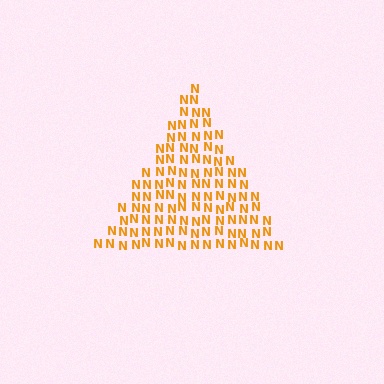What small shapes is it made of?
It is made of small letter N's.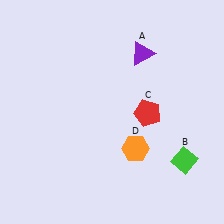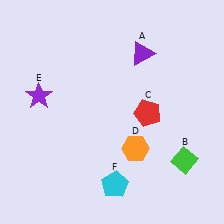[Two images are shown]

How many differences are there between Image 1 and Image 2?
There are 2 differences between the two images.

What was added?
A purple star (E), a cyan pentagon (F) were added in Image 2.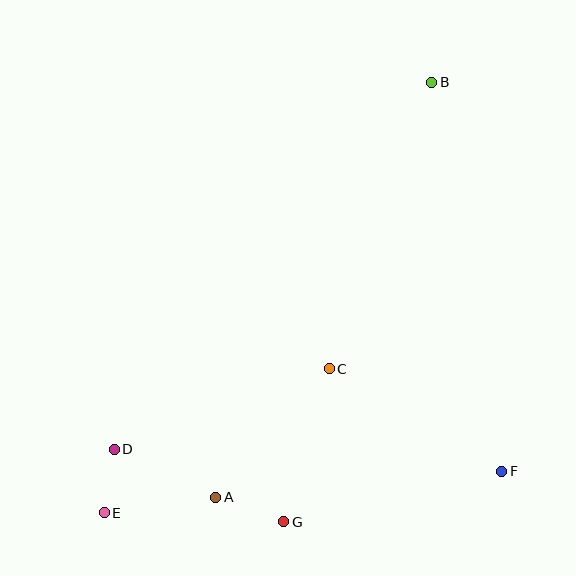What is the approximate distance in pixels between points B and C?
The distance between B and C is approximately 304 pixels.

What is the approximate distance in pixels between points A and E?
The distance between A and E is approximately 113 pixels.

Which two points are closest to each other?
Points D and E are closest to each other.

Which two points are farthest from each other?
Points B and E are farthest from each other.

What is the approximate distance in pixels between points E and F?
The distance between E and F is approximately 400 pixels.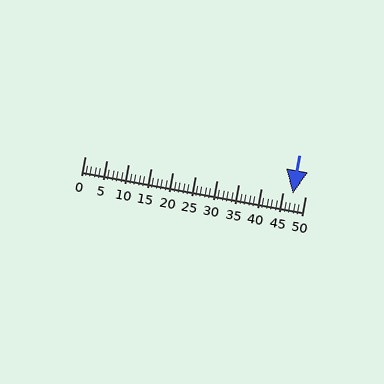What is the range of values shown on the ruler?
The ruler shows values from 0 to 50.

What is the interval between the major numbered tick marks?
The major tick marks are spaced 5 units apart.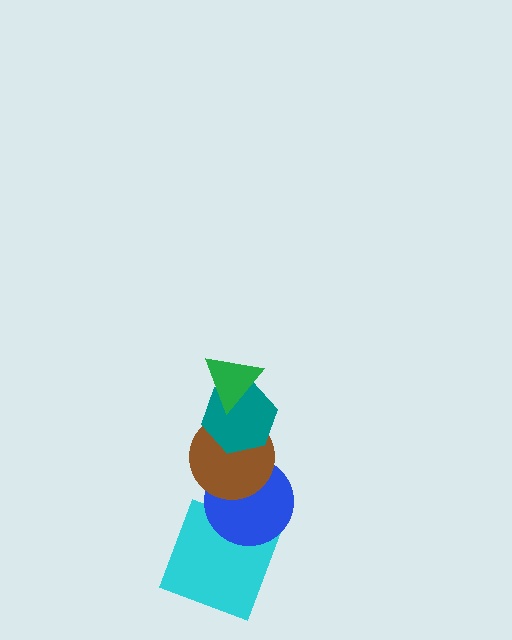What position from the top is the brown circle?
The brown circle is 3rd from the top.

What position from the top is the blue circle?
The blue circle is 4th from the top.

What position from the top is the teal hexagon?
The teal hexagon is 2nd from the top.